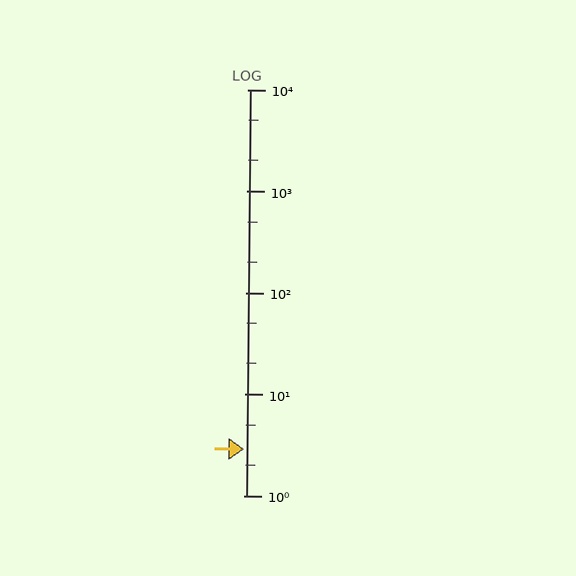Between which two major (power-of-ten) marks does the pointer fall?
The pointer is between 1 and 10.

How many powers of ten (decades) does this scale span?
The scale spans 4 decades, from 1 to 10000.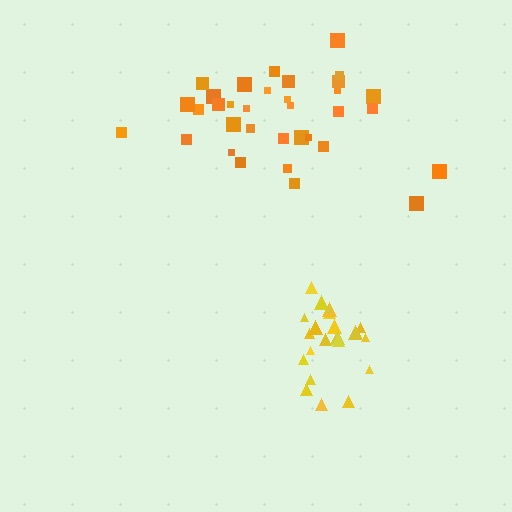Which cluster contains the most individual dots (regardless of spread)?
Orange (34).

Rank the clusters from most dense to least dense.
yellow, orange.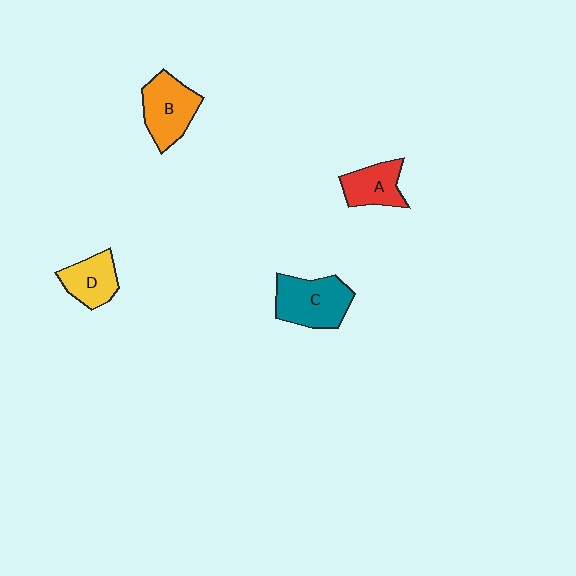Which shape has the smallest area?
Shape D (yellow).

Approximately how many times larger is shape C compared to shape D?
Approximately 1.5 times.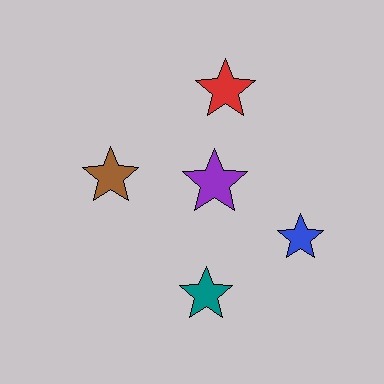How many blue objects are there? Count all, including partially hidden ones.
There is 1 blue object.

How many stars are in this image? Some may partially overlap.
There are 5 stars.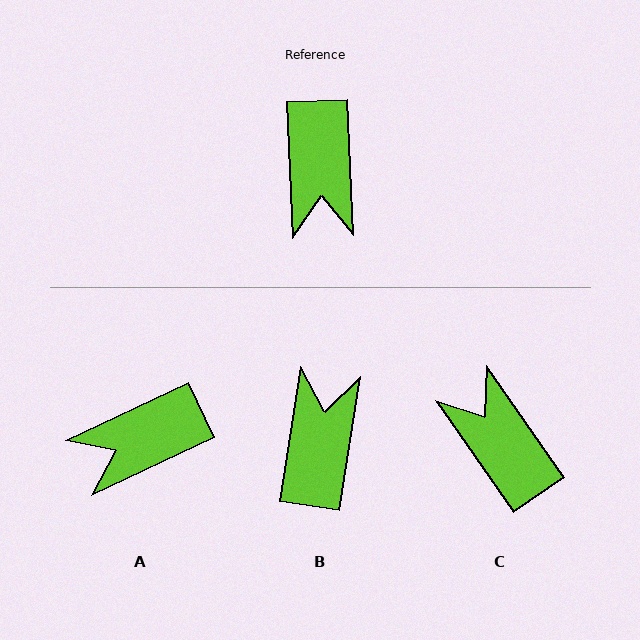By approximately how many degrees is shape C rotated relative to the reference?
Approximately 147 degrees clockwise.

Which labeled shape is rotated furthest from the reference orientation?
B, about 169 degrees away.